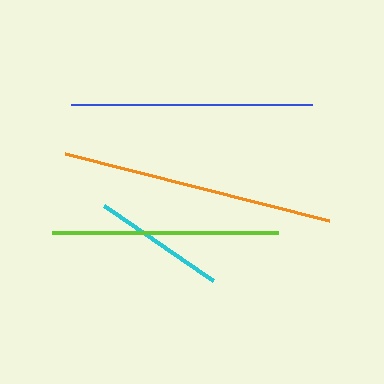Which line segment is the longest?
The orange line is the longest at approximately 272 pixels.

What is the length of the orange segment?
The orange segment is approximately 272 pixels long.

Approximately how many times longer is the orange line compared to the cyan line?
The orange line is approximately 2.1 times the length of the cyan line.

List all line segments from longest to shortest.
From longest to shortest: orange, blue, lime, cyan.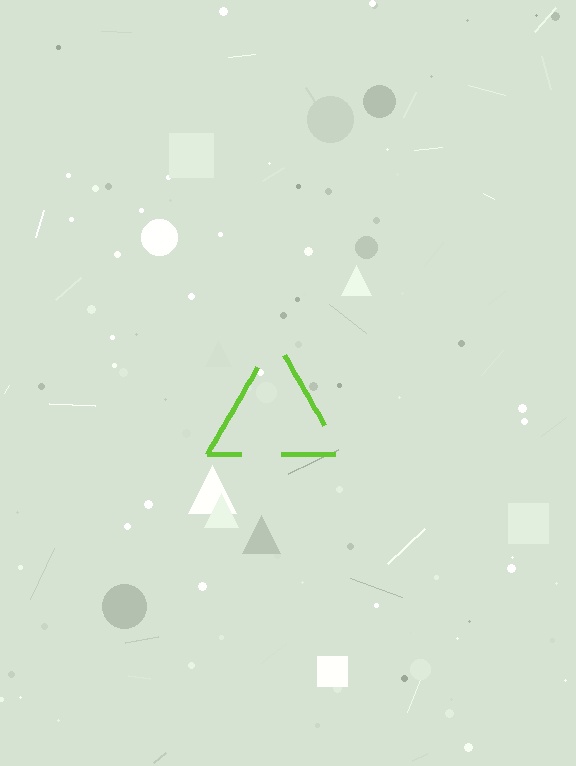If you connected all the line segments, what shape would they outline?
They would outline a triangle.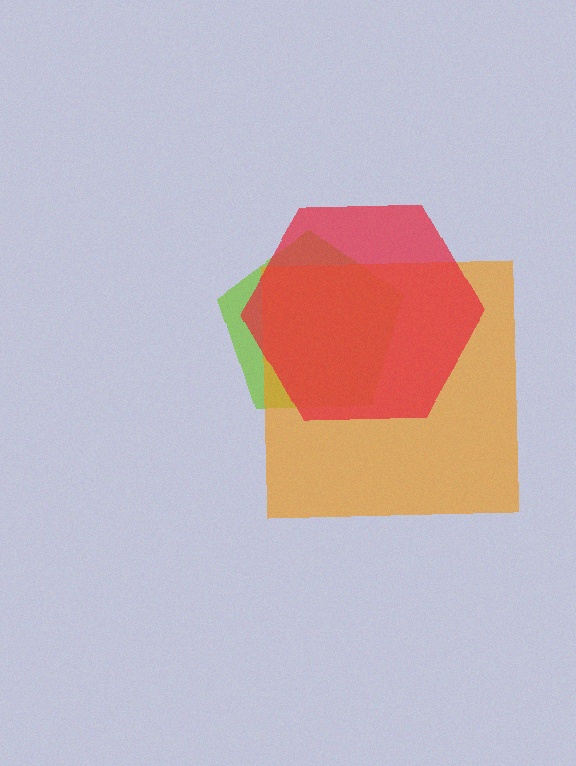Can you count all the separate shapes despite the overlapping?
Yes, there are 3 separate shapes.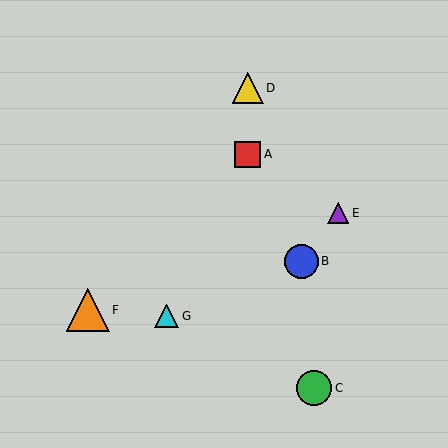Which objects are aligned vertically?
Objects A, D are aligned vertically.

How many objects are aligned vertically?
2 objects (A, D) are aligned vertically.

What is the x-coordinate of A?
Object A is at x≈248.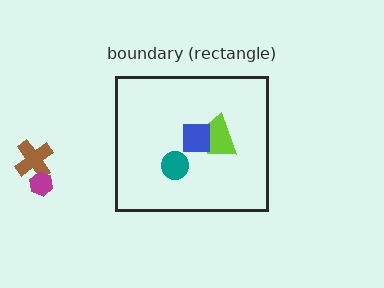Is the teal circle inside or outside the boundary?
Inside.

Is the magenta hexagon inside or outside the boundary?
Outside.